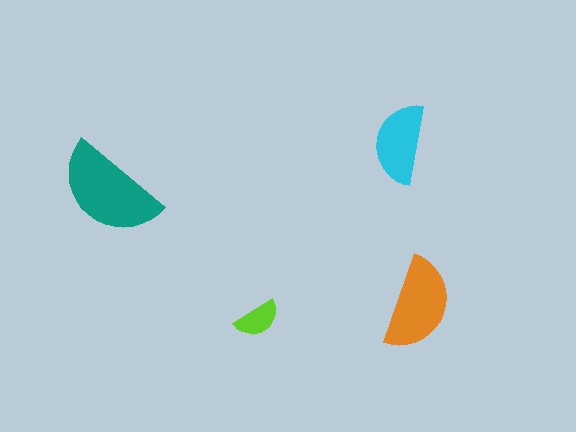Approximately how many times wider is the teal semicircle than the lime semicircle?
About 2.5 times wider.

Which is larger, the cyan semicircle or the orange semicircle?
The orange one.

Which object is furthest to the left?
The teal semicircle is leftmost.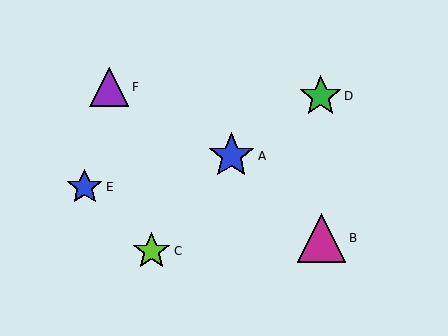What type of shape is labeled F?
Shape F is a purple triangle.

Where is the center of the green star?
The center of the green star is at (321, 96).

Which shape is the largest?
The magenta triangle (labeled B) is the largest.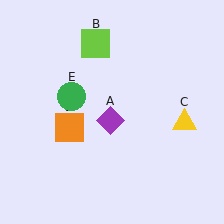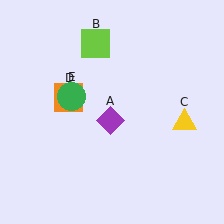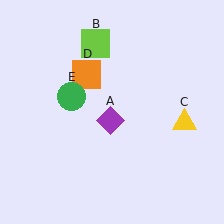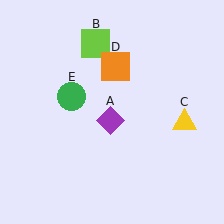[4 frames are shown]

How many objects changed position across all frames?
1 object changed position: orange square (object D).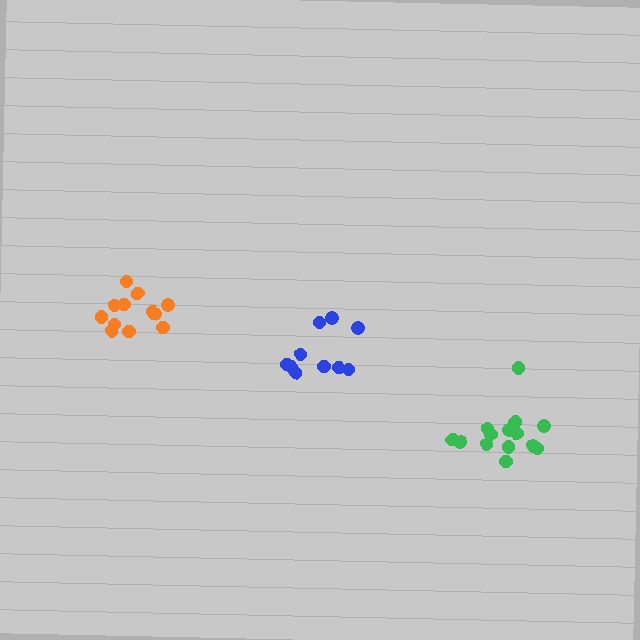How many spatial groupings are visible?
There are 3 spatial groupings.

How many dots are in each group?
Group 1: 15 dots, Group 2: 10 dots, Group 3: 13 dots (38 total).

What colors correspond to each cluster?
The clusters are colored: green, blue, orange.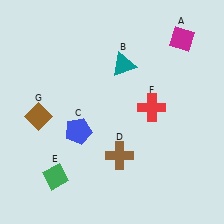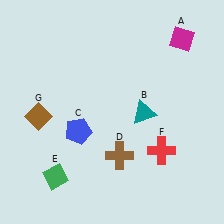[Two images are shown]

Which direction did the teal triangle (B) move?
The teal triangle (B) moved down.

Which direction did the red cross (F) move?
The red cross (F) moved down.